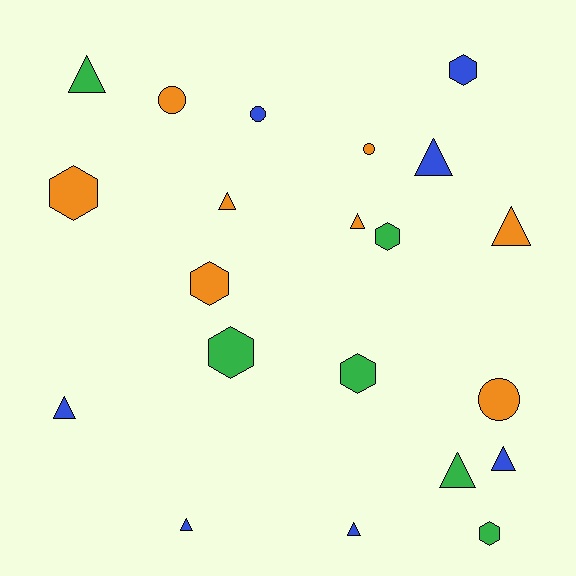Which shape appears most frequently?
Triangle, with 10 objects.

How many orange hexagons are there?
There are 2 orange hexagons.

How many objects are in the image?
There are 21 objects.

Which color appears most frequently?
Orange, with 8 objects.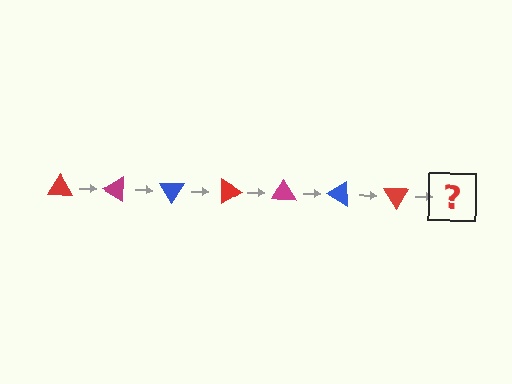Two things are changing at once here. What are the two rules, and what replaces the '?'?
The two rules are that it rotates 30 degrees each step and the color cycles through red, magenta, and blue. The '?' should be a magenta triangle, rotated 210 degrees from the start.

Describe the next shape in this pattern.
It should be a magenta triangle, rotated 210 degrees from the start.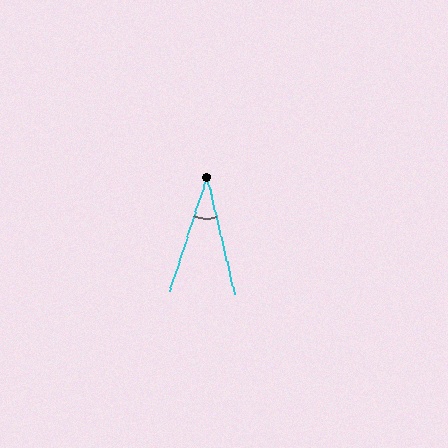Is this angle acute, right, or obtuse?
It is acute.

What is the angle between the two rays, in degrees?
Approximately 32 degrees.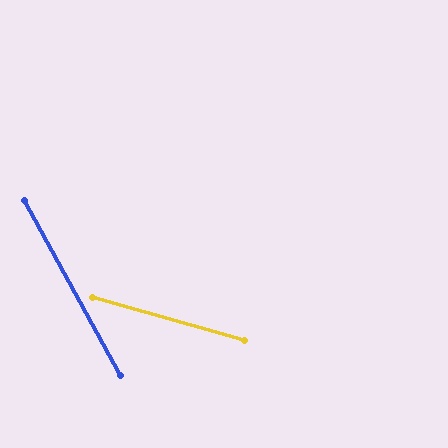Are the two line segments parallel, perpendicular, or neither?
Neither parallel nor perpendicular — they differ by about 46°.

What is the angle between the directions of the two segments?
Approximately 46 degrees.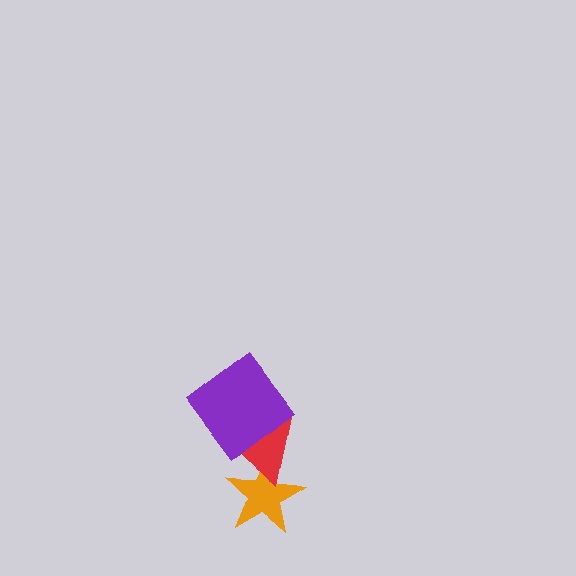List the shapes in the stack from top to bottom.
From top to bottom: the purple diamond, the red triangle, the orange star.